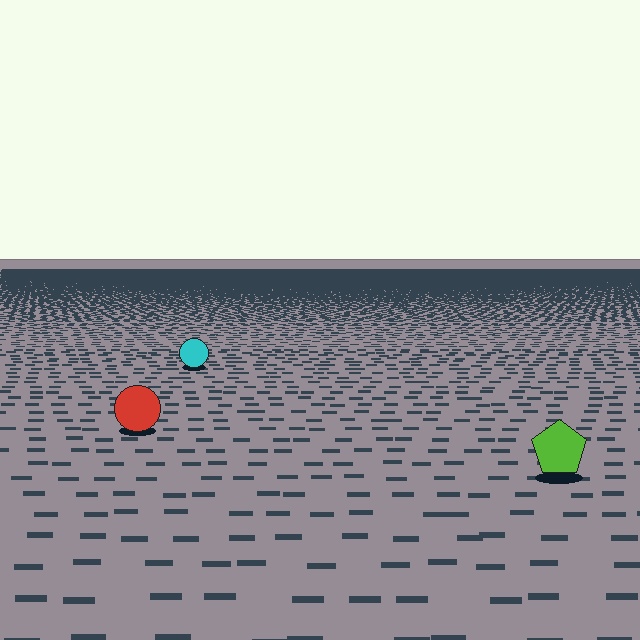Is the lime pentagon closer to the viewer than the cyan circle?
Yes. The lime pentagon is closer — you can tell from the texture gradient: the ground texture is coarser near it.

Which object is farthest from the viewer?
The cyan circle is farthest from the viewer. It appears smaller and the ground texture around it is denser.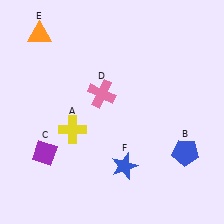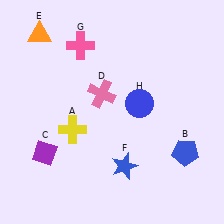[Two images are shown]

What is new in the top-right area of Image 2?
A blue circle (H) was added in the top-right area of Image 2.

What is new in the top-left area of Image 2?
A pink cross (G) was added in the top-left area of Image 2.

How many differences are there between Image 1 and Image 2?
There are 2 differences between the two images.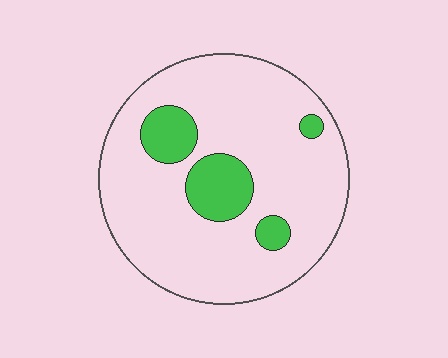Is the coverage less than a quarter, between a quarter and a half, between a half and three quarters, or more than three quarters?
Less than a quarter.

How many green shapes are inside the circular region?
4.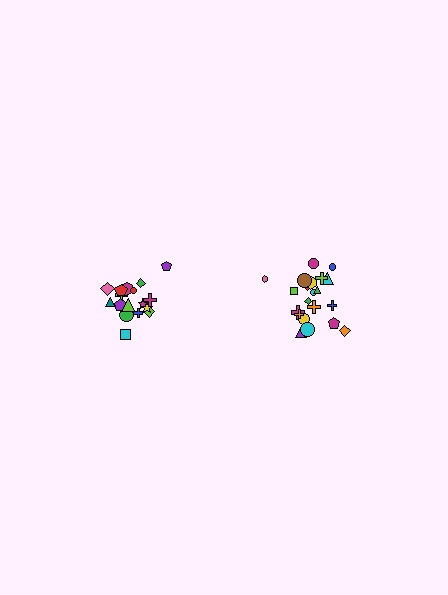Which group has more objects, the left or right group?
The right group.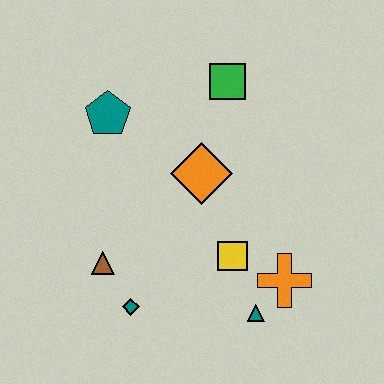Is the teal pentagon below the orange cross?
No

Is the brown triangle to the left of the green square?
Yes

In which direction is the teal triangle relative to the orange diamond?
The teal triangle is below the orange diamond.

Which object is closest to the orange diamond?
The yellow square is closest to the orange diamond.